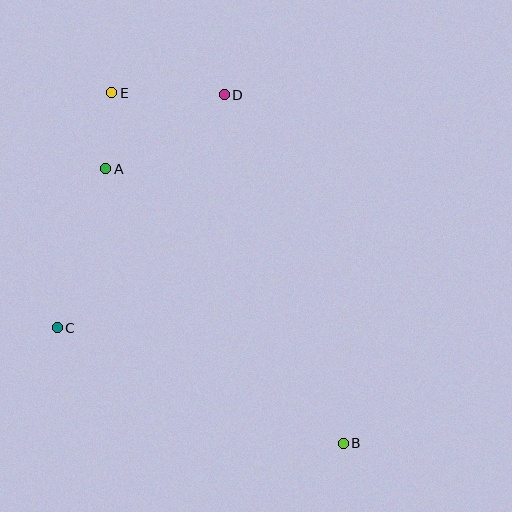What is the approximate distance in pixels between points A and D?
The distance between A and D is approximately 140 pixels.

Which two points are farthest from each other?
Points B and E are farthest from each other.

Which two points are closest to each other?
Points A and E are closest to each other.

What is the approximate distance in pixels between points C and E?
The distance between C and E is approximately 241 pixels.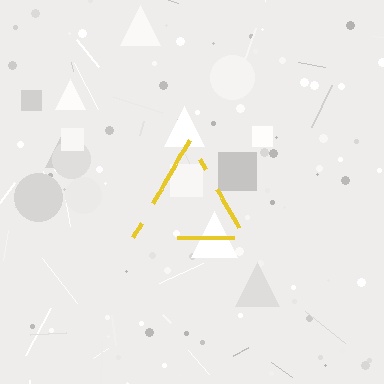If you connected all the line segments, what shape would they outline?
They would outline a triangle.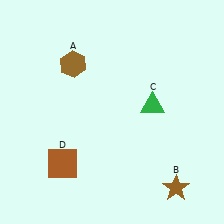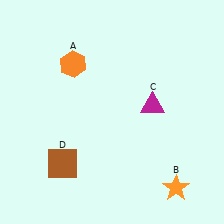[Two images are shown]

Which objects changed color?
A changed from brown to orange. B changed from brown to orange. C changed from green to magenta.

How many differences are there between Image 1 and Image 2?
There are 3 differences between the two images.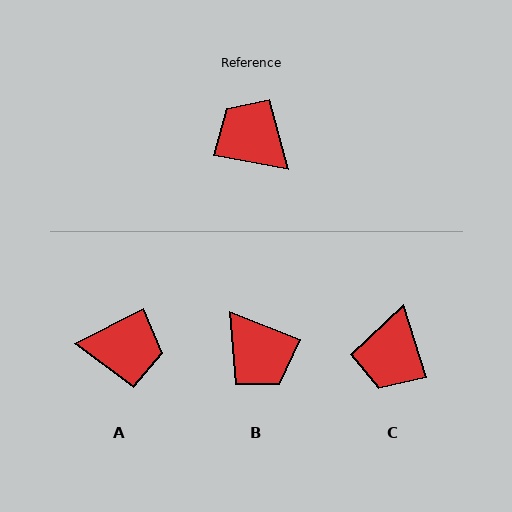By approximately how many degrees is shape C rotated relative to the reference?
Approximately 118 degrees counter-clockwise.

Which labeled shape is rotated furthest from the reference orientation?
B, about 170 degrees away.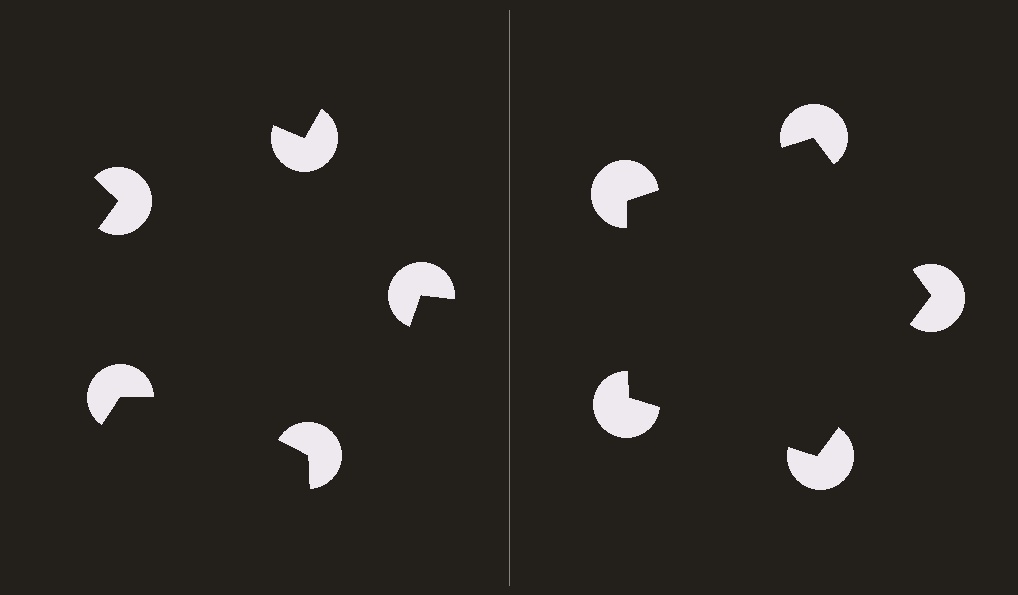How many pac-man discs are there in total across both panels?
10 — 5 on each side.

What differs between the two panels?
The pac-man discs are positioned identically on both sides; only the wedge orientations differ. On the right they align to a pentagon; on the left they are misaligned.